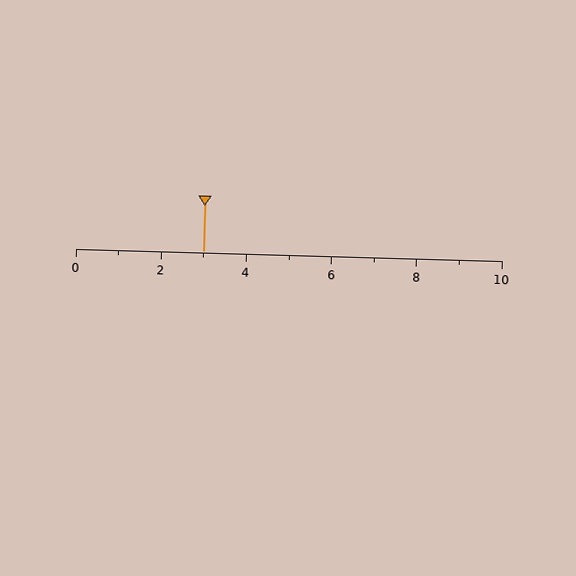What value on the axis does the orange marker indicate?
The marker indicates approximately 3.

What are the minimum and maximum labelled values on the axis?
The axis runs from 0 to 10.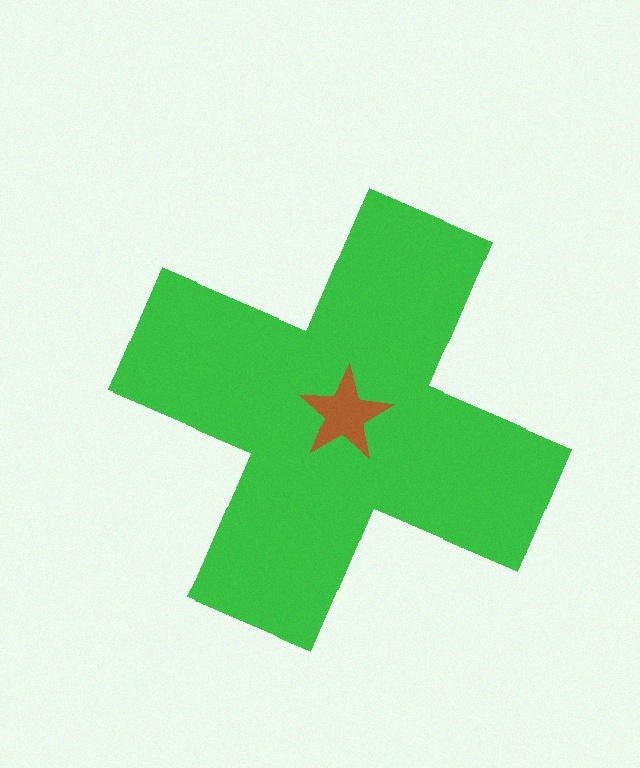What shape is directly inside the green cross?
The brown star.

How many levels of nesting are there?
2.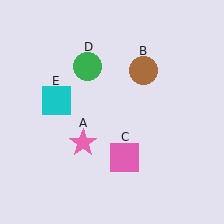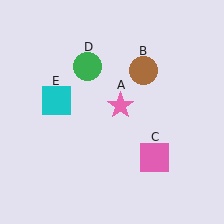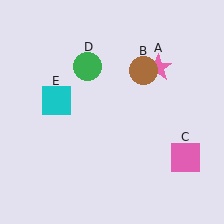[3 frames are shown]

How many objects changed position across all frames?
2 objects changed position: pink star (object A), pink square (object C).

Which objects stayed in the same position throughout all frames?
Brown circle (object B) and green circle (object D) and cyan square (object E) remained stationary.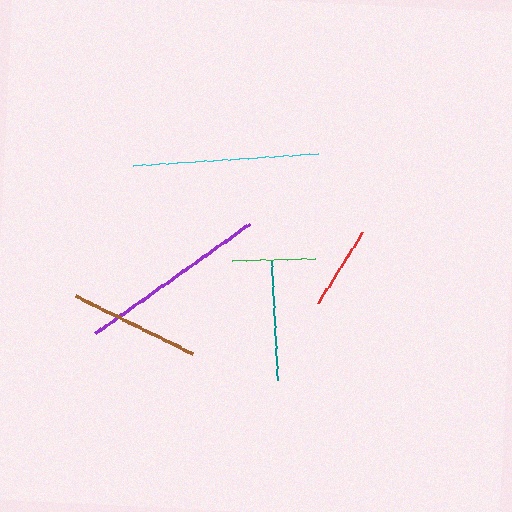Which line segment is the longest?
The purple line is the longest at approximately 189 pixels.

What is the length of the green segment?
The green segment is approximately 83 pixels long.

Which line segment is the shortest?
The green line is the shortest at approximately 83 pixels.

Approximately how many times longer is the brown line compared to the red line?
The brown line is approximately 1.6 times the length of the red line.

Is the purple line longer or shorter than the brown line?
The purple line is longer than the brown line.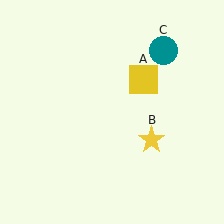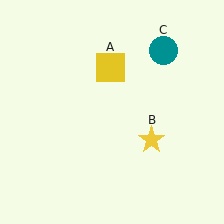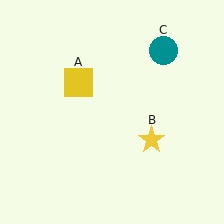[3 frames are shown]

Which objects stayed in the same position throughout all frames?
Yellow star (object B) and teal circle (object C) remained stationary.